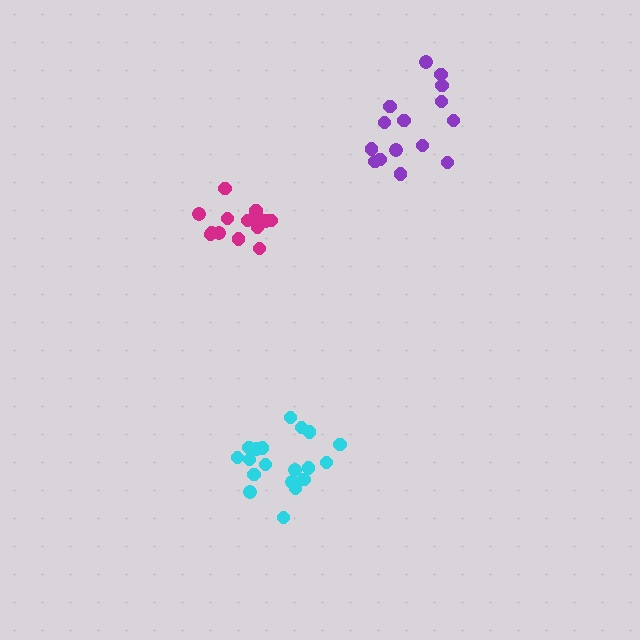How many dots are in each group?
Group 1: 15 dots, Group 2: 19 dots, Group 3: 15 dots (49 total).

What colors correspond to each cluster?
The clusters are colored: purple, cyan, magenta.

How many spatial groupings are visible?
There are 3 spatial groupings.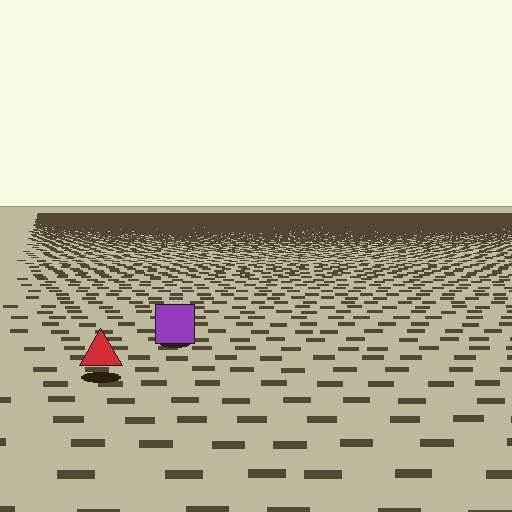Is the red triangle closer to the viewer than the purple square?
Yes. The red triangle is closer — you can tell from the texture gradient: the ground texture is coarser near it.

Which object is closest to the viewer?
The red triangle is closest. The texture marks near it are larger and more spread out.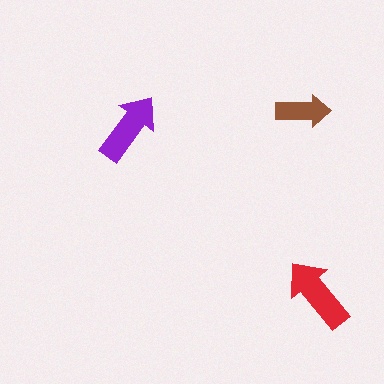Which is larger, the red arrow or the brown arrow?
The red one.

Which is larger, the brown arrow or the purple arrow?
The purple one.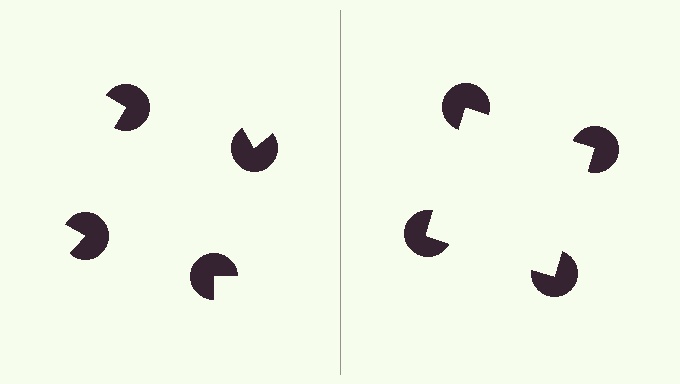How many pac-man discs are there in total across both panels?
8 — 4 on each side.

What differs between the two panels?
The pac-man discs are positioned identically on both sides; only the wedge orientations differ. On the right they align to a square; on the left they are misaligned.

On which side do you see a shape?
An illusory square appears on the right side. On the left side the wedge cuts are rotated, so no coherent shape forms.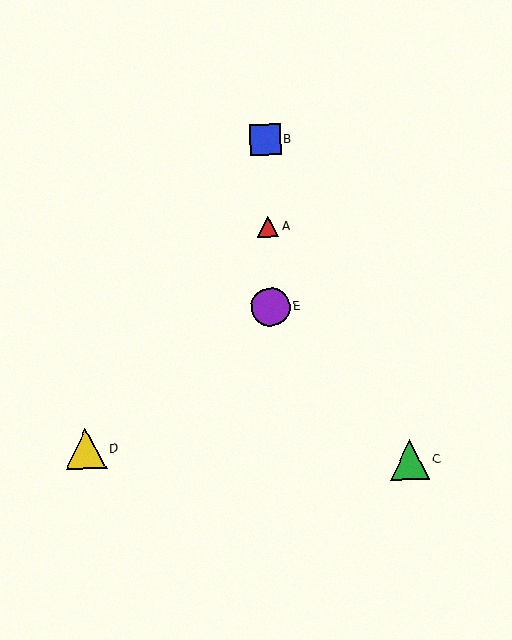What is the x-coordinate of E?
Object E is at x≈271.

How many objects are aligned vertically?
3 objects (A, B, E) are aligned vertically.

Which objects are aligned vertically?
Objects A, B, E are aligned vertically.